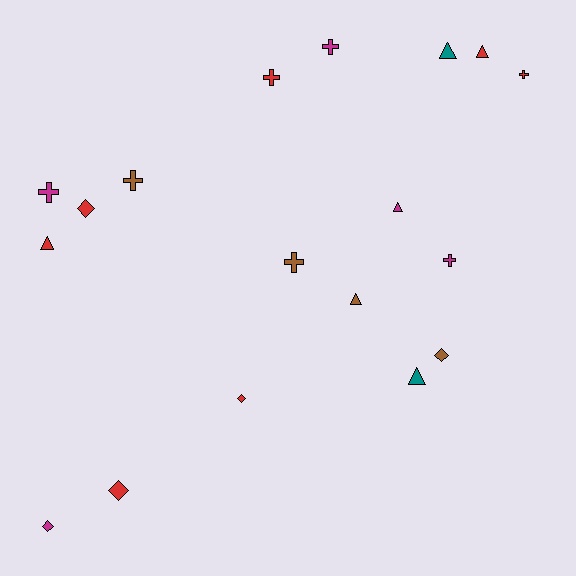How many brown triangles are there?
There is 1 brown triangle.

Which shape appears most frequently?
Cross, with 7 objects.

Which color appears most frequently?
Red, with 7 objects.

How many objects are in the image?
There are 18 objects.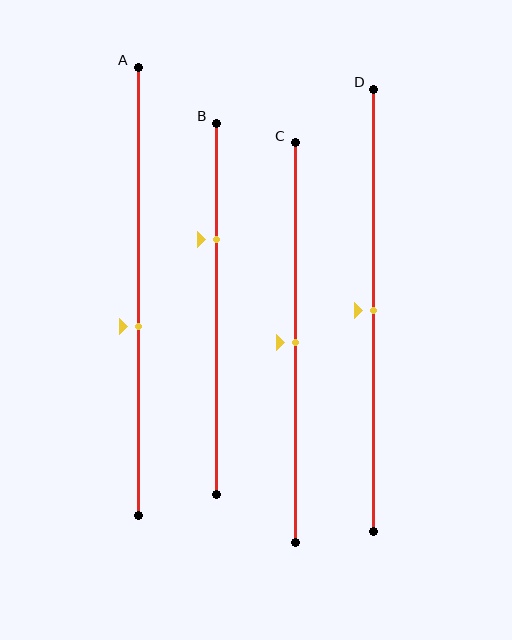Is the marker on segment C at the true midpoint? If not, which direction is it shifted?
Yes, the marker on segment C is at the true midpoint.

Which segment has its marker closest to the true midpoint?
Segment C has its marker closest to the true midpoint.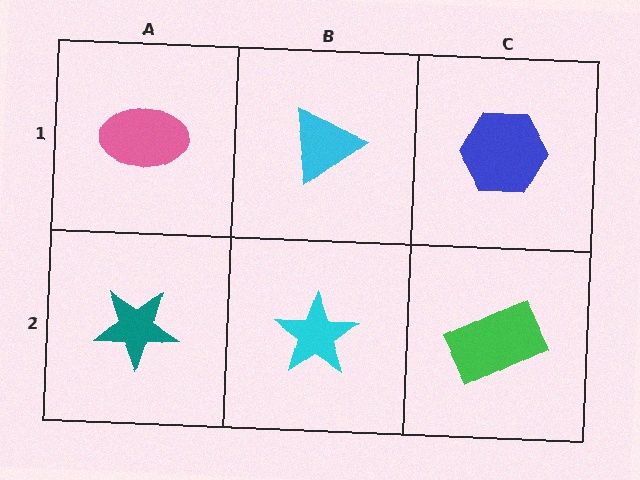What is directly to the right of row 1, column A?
A cyan triangle.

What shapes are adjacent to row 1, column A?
A teal star (row 2, column A), a cyan triangle (row 1, column B).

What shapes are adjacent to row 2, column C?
A blue hexagon (row 1, column C), a cyan star (row 2, column B).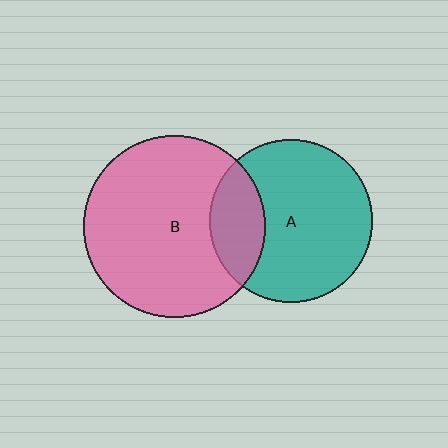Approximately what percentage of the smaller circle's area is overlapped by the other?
Approximately 25%.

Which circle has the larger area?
Circle B (pink).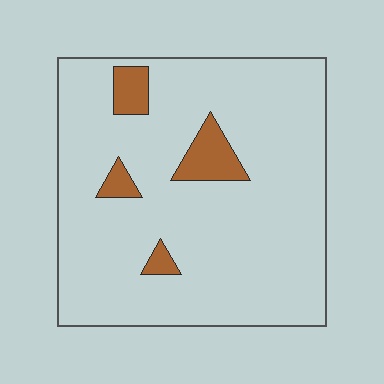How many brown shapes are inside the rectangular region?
4.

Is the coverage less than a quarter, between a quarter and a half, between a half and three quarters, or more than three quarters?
Less than a quarter.